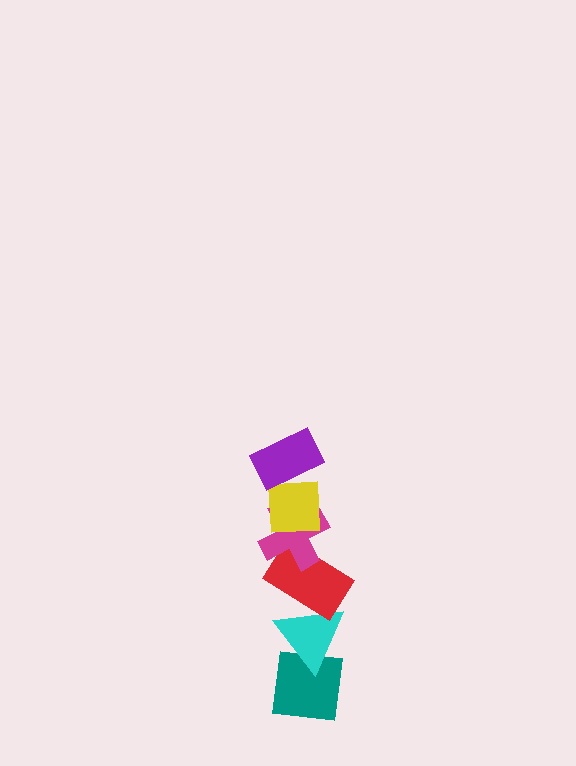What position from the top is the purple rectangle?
The purple rectangle is 1st from the top.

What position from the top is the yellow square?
The yellow square is 2nd from the top.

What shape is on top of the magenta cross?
The yellow square is on top of the magenta cross.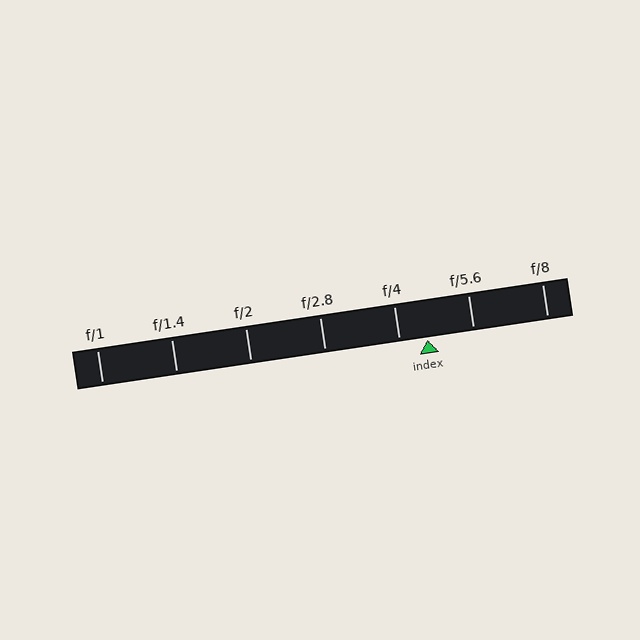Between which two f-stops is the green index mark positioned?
The index mark is between f/4 and f/5.6.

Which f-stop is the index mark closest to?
The index mark is closest to f/4.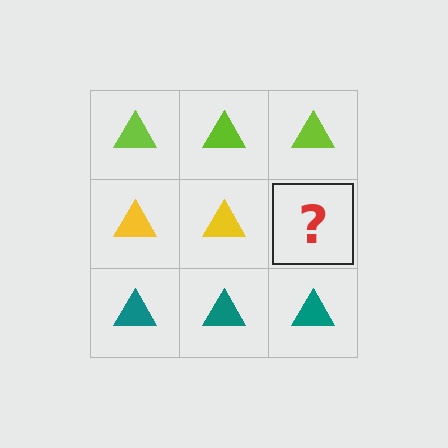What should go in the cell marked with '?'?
The missing cell should contain a yellow triangle.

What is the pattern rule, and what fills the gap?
The rule is that each row has a consistent color. The gap should be filled with a yellow triangle.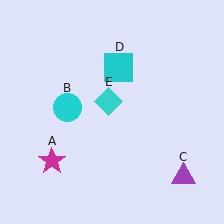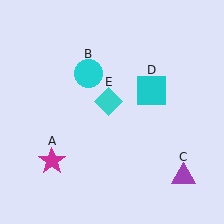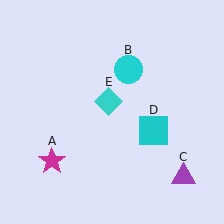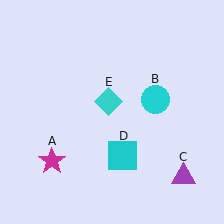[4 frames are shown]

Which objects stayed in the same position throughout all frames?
Magenta star (object A) and purple triangle (object C) and cyan diamond (object E) remained stationary.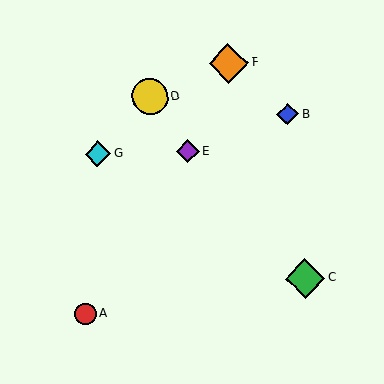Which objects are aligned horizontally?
Objects E, G are aligned horizontally.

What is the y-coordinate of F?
Object F is at y≈63.